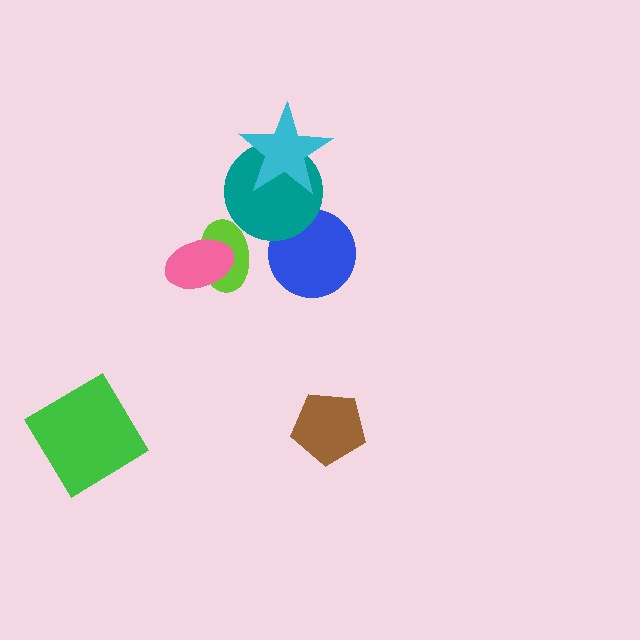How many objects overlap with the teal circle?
2 objects overlap with the teal circle.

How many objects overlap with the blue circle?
1 object overlaps with the blue circle.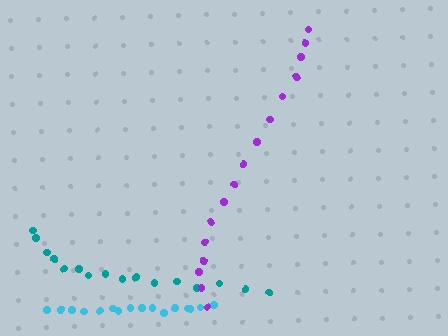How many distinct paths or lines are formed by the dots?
There are 3 distinct paths.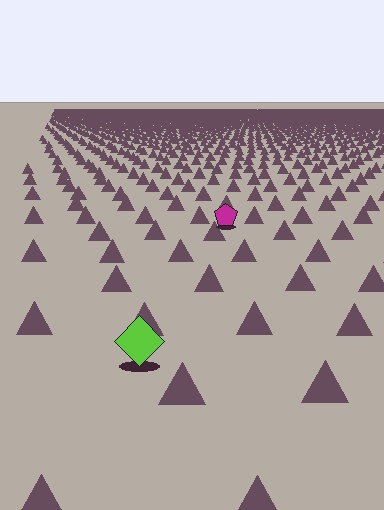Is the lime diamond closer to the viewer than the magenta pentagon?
Yes. The lime diamond is closer — you can tell from the texture gradient: the ground texture is coarser near it.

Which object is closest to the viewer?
The lime diamond is closest. The texture marks near it are larger and more spread out.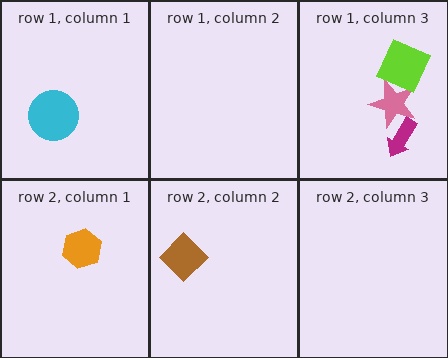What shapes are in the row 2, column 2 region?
The brown diamond.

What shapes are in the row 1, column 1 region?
The cyan circle.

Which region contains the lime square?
The row 1, column 3 region.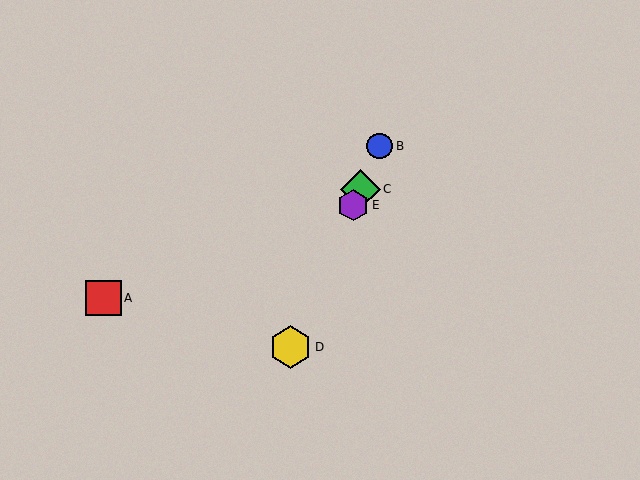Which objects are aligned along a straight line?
Objects B, C, D, E are aligned along a straight line.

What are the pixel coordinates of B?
Object B is at (380, 146).